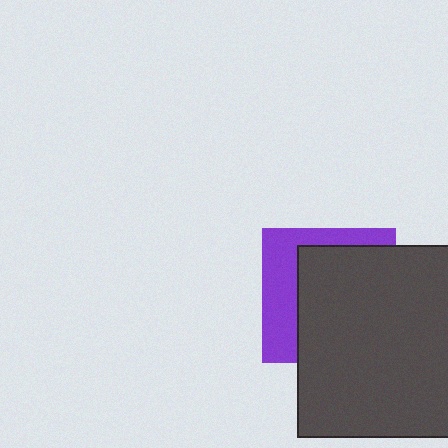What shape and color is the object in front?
The object in front is a dark gray rectangle.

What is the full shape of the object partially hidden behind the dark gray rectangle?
The partially hidden object is a purple square.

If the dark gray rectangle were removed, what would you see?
You would see the complete purple square.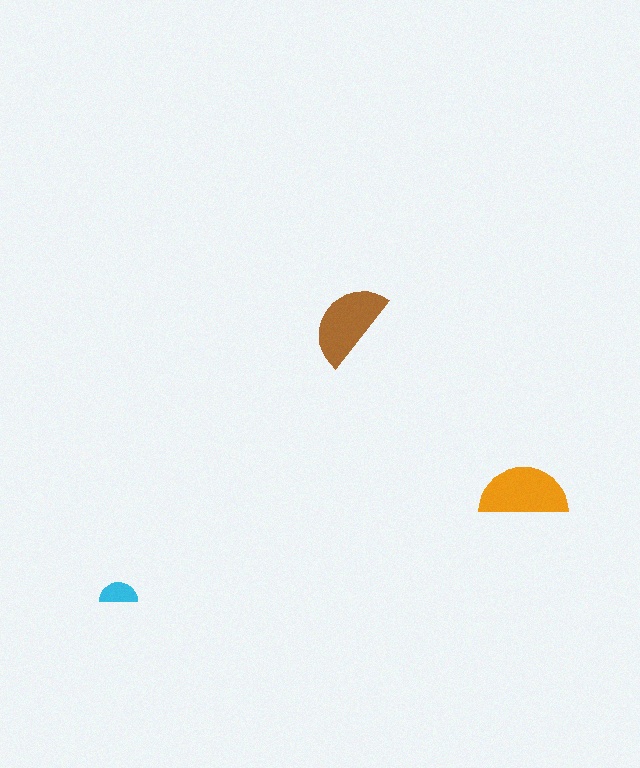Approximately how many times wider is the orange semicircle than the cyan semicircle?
About 2.5 times wider.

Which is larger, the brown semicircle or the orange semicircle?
The orange one.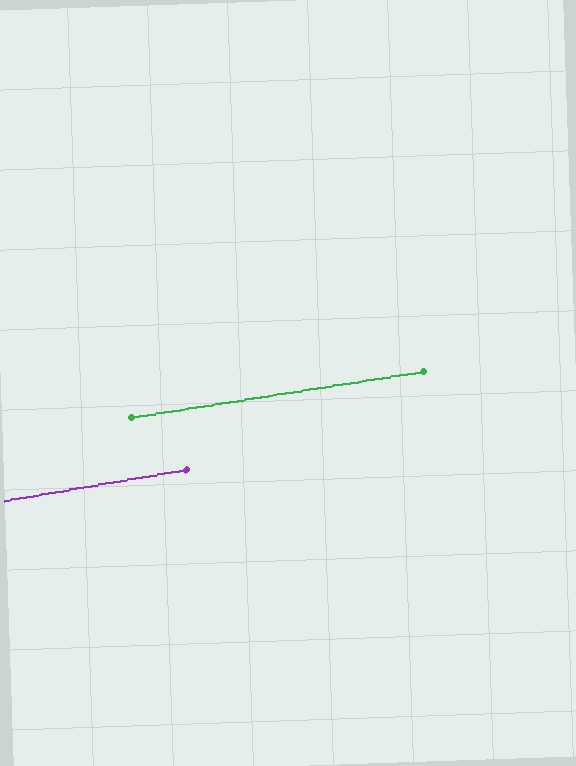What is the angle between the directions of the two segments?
Approximately 1 degree.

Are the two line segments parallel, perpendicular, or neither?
Parallel — their directions differ by only 0.7°.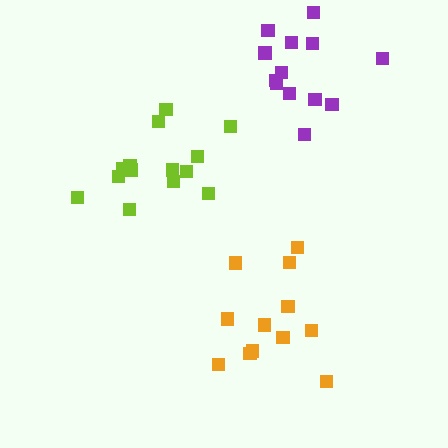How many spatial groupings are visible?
There are 3 spatial groupings.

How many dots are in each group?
Group 1: 12 dots, Group 2: 14 dots, Group 3: 13 dots (39 total).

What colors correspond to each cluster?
The clusters are colored: orange, lime, purple.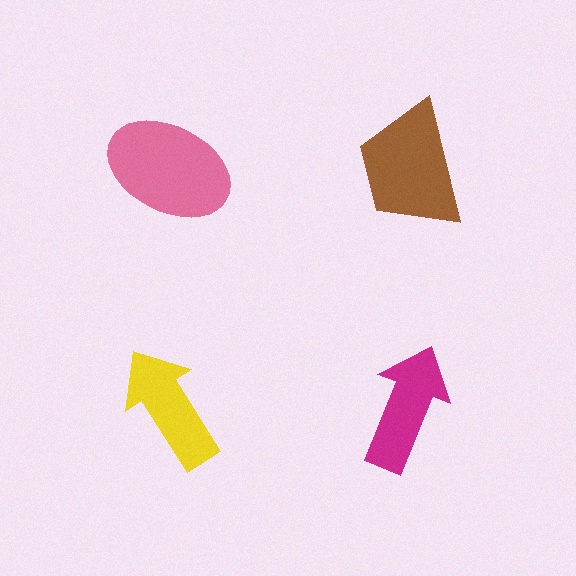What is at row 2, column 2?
A magenta arrow.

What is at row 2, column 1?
A yellow arrow.